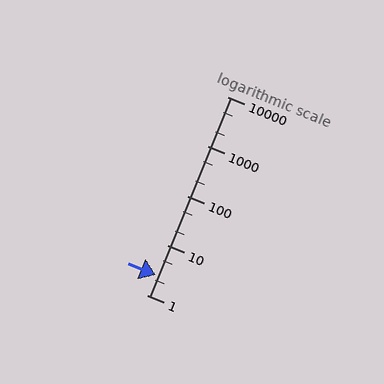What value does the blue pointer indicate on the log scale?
The pointer indicates approximately 2.5.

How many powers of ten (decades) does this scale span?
The scale spans 4 decades, from 1 to 10000.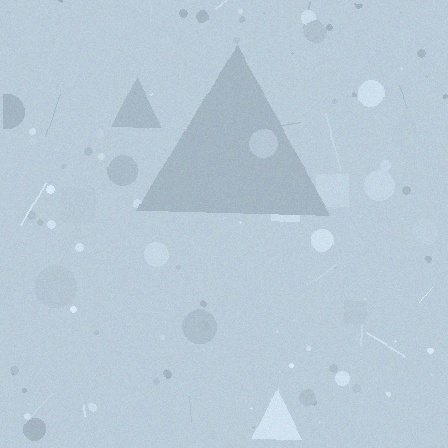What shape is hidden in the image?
A triangle is hidden in the image.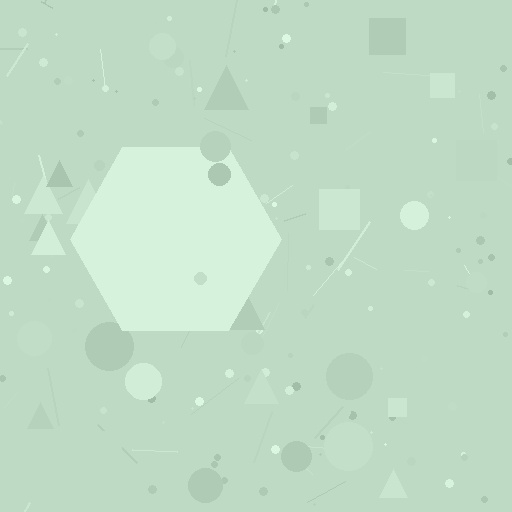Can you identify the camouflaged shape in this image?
The camouflaged shape is a hexagon.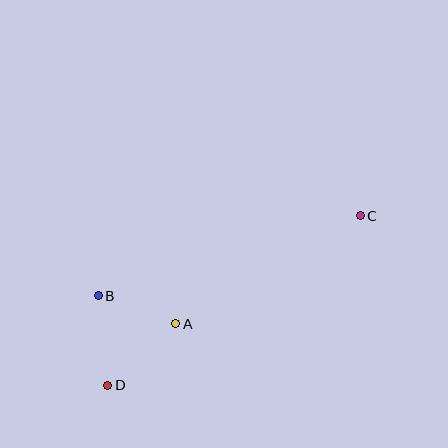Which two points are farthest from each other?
Points C and D are farthest from each other.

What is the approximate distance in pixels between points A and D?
The distance between A and D is approximately 92 pixels.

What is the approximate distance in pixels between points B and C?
The distance between B and C is approximately 274 pixels.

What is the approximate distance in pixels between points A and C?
The distance between A and C is approximately 214 pixels.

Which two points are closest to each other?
Points A and B are closest to each other.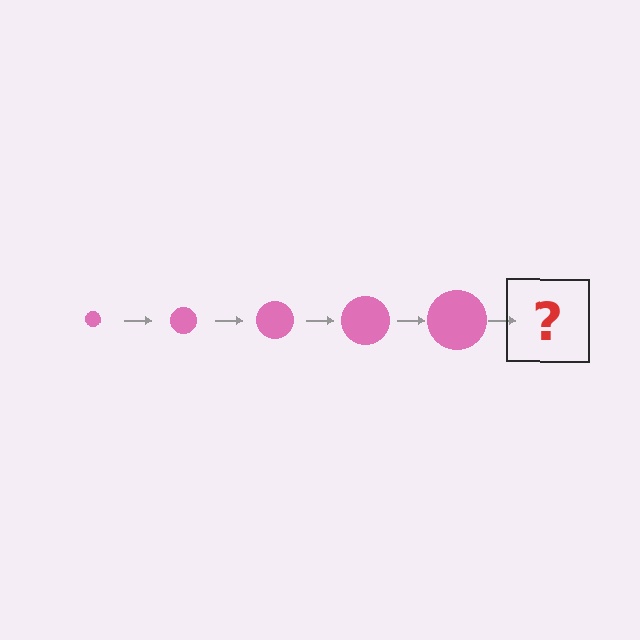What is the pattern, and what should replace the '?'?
The pattern is that the circle gets progressively larger each step. The '?' should be a pink circle, larger than the previous one.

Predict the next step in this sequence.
The next step is a pink circle, larger than the previous one.